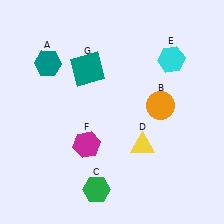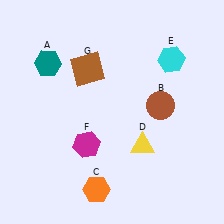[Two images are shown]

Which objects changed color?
B changed from orange to brown. C changed from green to orange. G changed from teal to brown.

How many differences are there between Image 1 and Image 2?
There are 3 differences between the two images.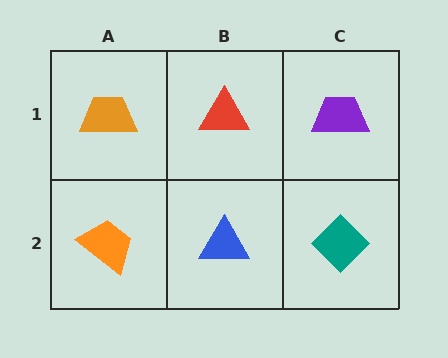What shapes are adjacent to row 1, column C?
A teal diamond (row 2, column C), a red triangle (row 1, column B).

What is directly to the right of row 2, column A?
A blue triangle.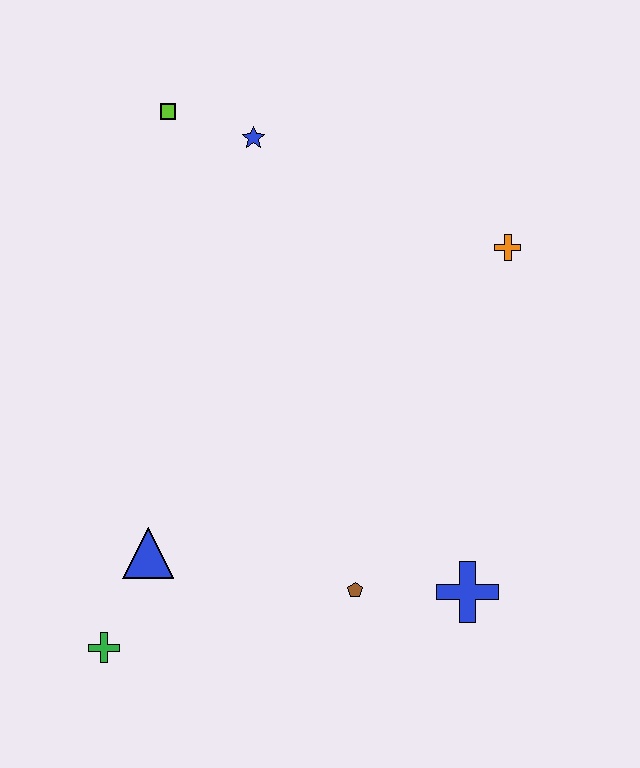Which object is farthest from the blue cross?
The lime square is farthest from the blue cross.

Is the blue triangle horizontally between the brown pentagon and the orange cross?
No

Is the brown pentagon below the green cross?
No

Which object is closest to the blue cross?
The brown pentagon is closest to the blue cross.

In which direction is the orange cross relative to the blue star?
The orange cross is to the right of the blue star.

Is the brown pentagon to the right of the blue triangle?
Yes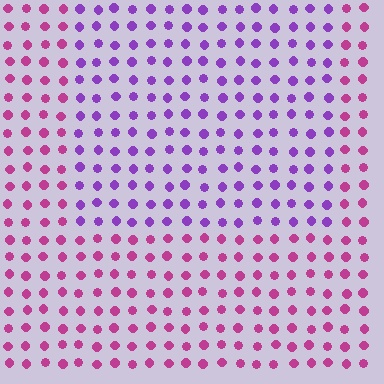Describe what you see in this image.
The image is filled with small magenta elements in a uniform arrangement. A rectangle-shaped region is visible where the elements are tinted to a slightly different hue, forming a subtle color boundary.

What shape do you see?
I see a rectangle.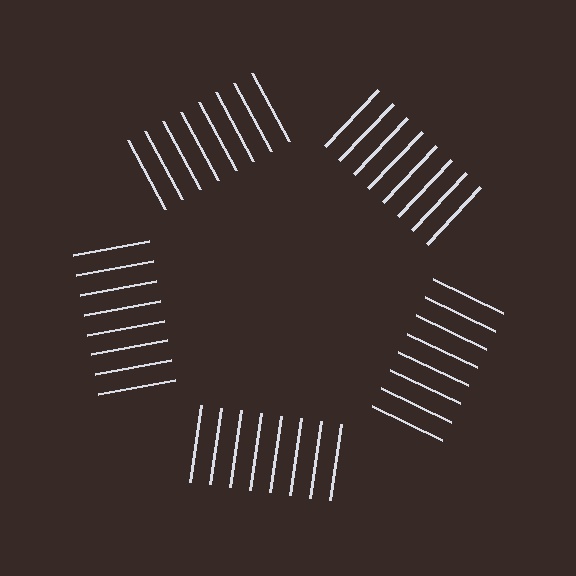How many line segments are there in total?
40 — 8 along each of the 5 edges.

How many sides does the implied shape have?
5 sides — the line-ends trace a pentagon.